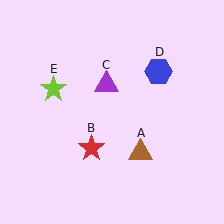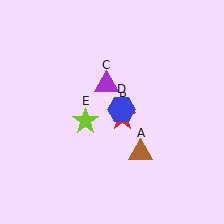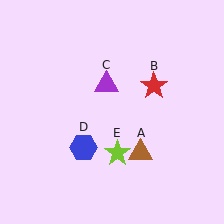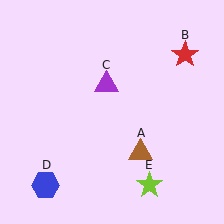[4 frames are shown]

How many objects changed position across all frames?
3 objects changed position: red star (object B), blue hexagon (object D), lime star (object E).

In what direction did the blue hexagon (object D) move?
The blue hexagon (object D) moved down and to the left.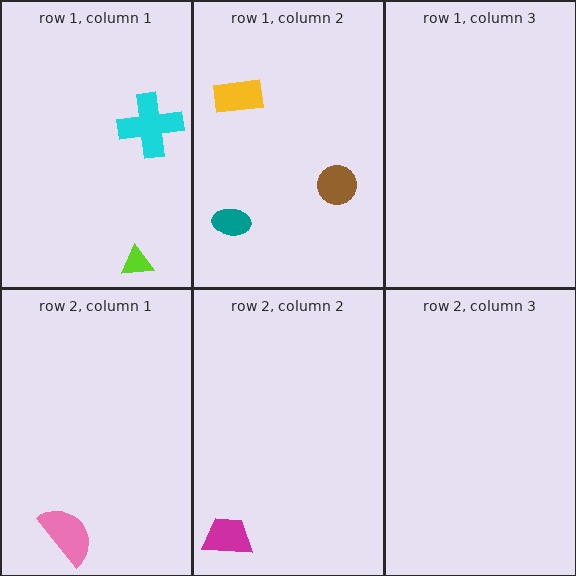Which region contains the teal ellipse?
The row 1, column 2 region.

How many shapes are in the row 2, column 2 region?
1.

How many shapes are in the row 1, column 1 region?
2.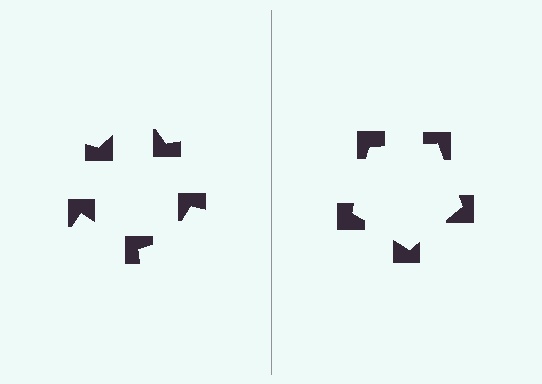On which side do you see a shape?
An illusory pentagon appears on the right side. On the left side the wedge cuts are rotated, so no coherent shape forms.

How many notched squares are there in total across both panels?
10 — 5 on each side.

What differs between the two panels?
The notched squares are positioned identically on both sides; only the wedge orientations differ. On the right they align to a pentagon; on the left they are misaligned.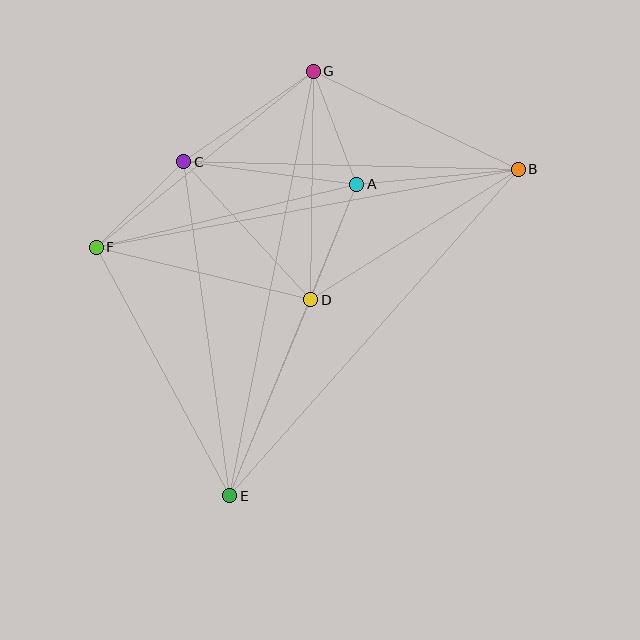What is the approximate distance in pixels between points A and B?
The distance between A and B is approximately 163 pixels.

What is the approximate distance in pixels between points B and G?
The distance between B and G is approximately 227 pixels.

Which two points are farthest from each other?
Points B and E are farthest from each other.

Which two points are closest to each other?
Points A and G are closest to each other.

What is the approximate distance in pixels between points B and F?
The distance between B and F is approximately 429 pixels.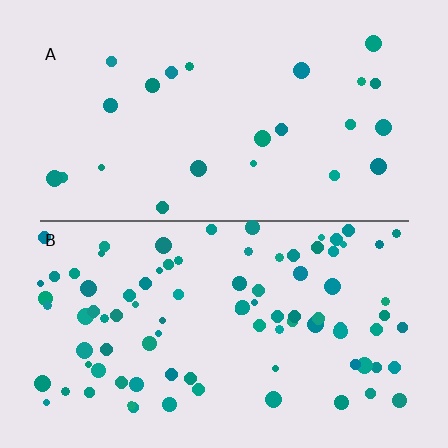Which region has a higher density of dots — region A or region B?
B (the bottom).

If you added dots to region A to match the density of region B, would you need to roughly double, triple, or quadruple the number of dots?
Approximately quadruple.